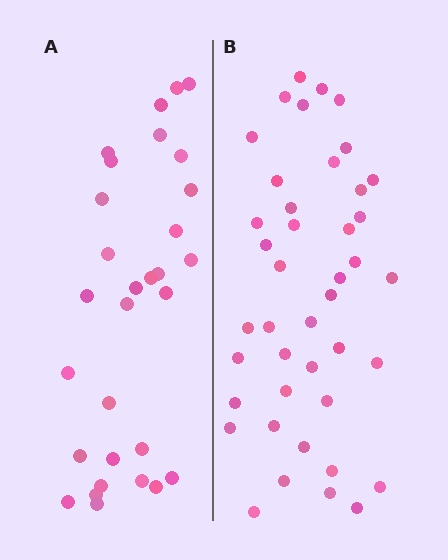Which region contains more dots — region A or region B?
Region B (the right region) has more dots.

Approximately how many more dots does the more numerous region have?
Region B has roughly 12 or so more dots than region A.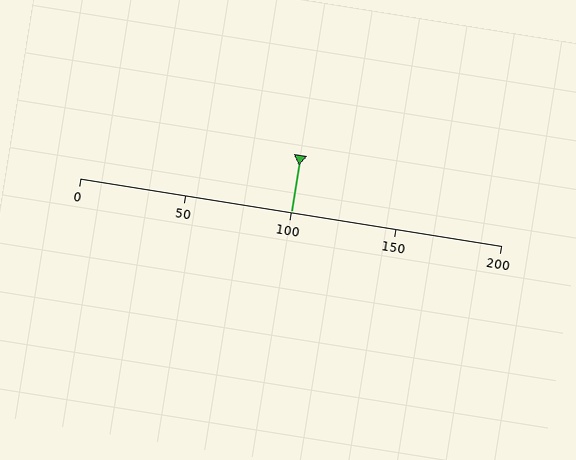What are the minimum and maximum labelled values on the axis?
The axis runs from 0 to 200.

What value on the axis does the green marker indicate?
The marker indicates approximately 100.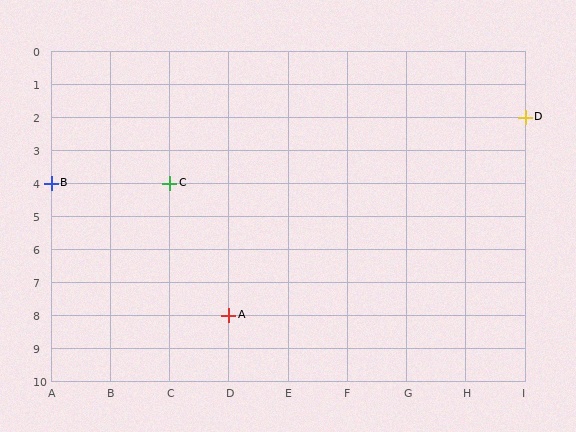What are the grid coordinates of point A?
Point A is at grid coordinates (D, 8).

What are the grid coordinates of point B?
Point B is at grid coordinates (A, 4).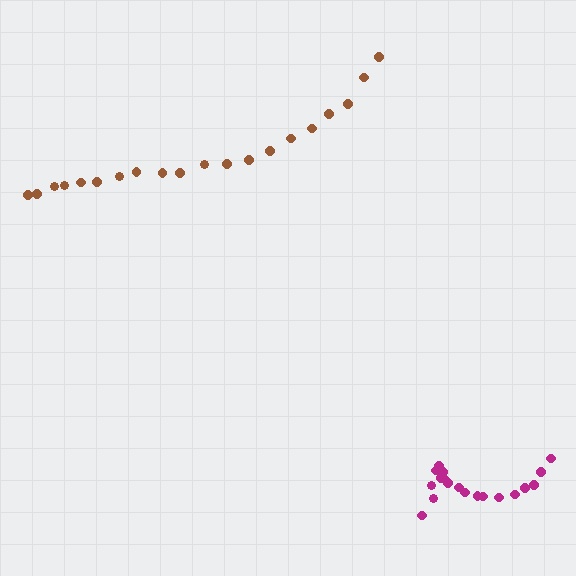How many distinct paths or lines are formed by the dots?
There are 2 distinct paths.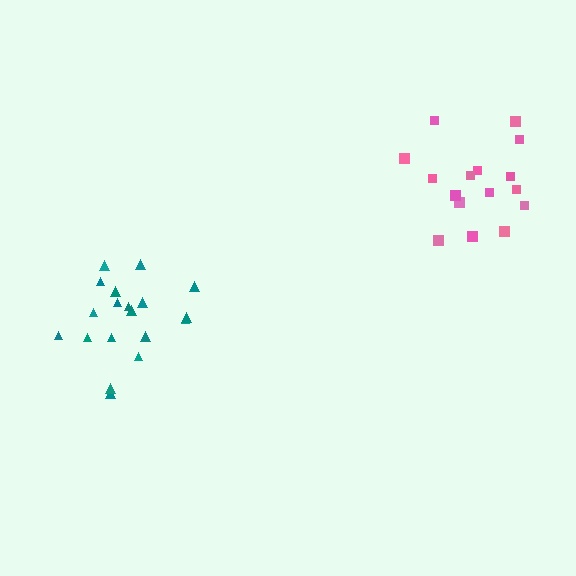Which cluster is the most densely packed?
Teal.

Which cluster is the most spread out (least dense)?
Pink.